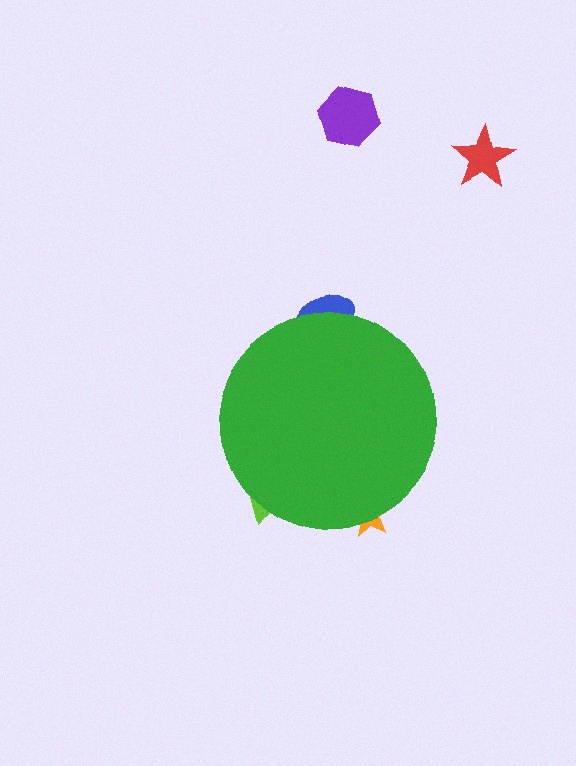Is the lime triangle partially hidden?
Yes, the lime triangle is partially hidden behind the green circle.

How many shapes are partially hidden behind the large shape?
3 shapes are partially hidden.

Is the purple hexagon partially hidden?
No, the purple hexagon is fully visible.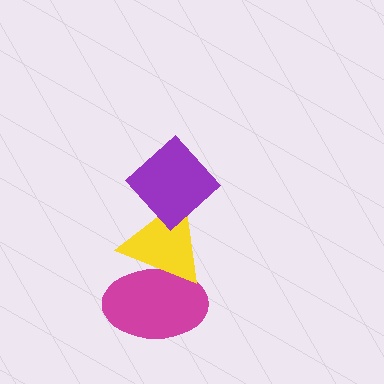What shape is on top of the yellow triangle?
The purple diamond is on top of the yellow triangle.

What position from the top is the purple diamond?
The purple diamond is 1st from the top.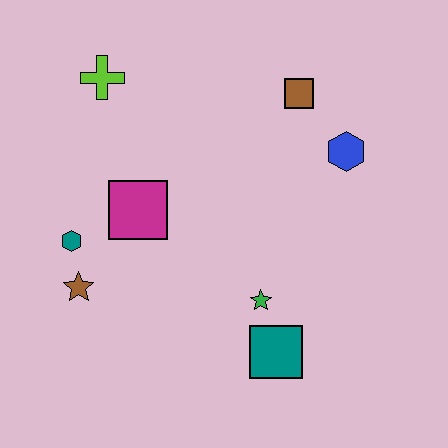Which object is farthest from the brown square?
The brown star is farthest from the brown square.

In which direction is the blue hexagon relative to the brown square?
The blue hexagon is below the brown square.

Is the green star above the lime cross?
No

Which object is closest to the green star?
The teal square is closest to the green star.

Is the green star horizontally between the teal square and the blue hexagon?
No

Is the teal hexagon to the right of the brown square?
No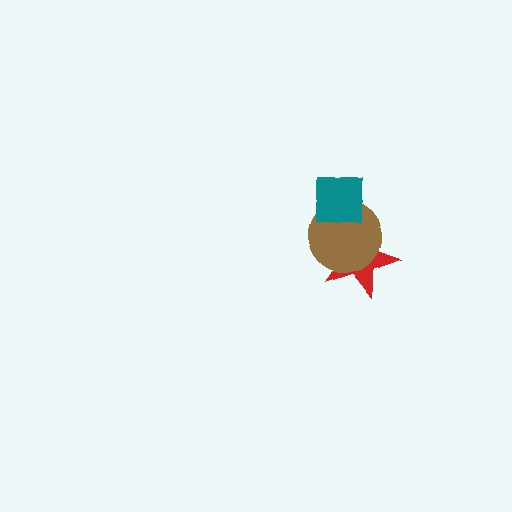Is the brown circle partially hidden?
Yes, it is partially covered by another shape.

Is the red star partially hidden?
Yes, it is partially covered by another shape.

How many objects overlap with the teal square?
2 objects overlap with the teal square.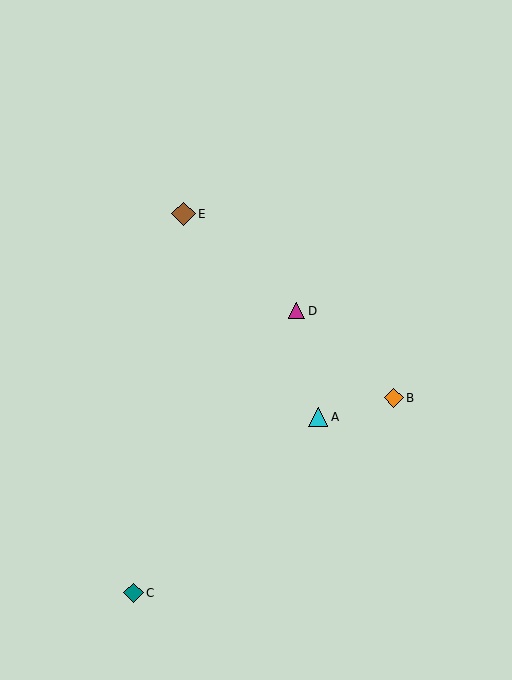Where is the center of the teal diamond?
The center of the teal diamond is at (133, 593).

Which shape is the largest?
The brown diamond (labeled E) is the largest.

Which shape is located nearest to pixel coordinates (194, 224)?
The brown diamond (labeled E) at (184, 214) is nearest to that location.